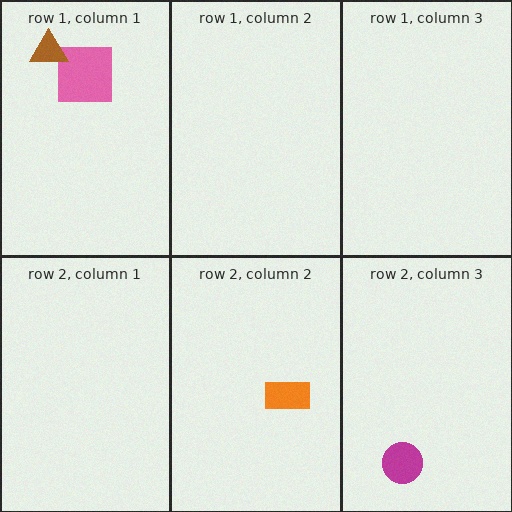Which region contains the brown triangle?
The row 1, column 1 region.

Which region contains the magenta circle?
The row 2, column 3 region.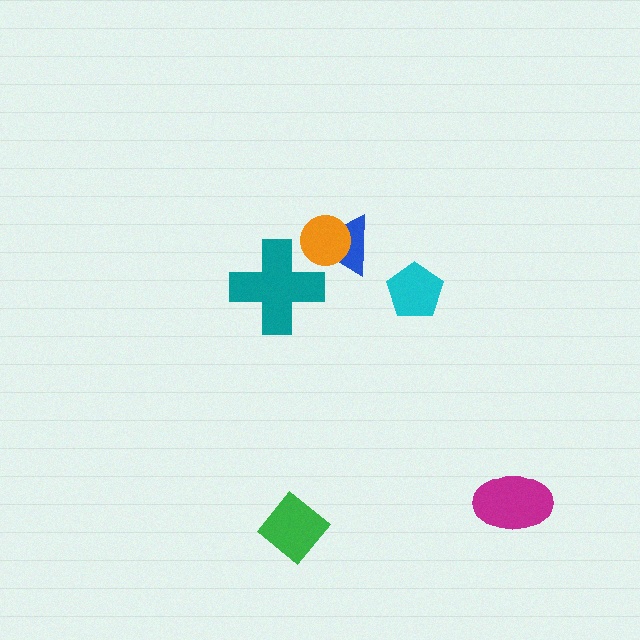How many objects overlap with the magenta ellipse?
0 objects overlap with the magenta ellipse.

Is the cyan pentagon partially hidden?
No, no other shape covers it.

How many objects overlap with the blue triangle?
1 object overlaps with the blue triangle.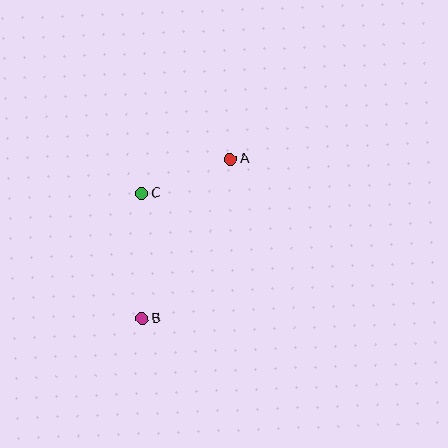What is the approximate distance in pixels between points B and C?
The distance between B and C is approximately 125 pixels.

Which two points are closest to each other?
Points A and C are closest to each other.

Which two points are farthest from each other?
Points A and B are farthest from each other.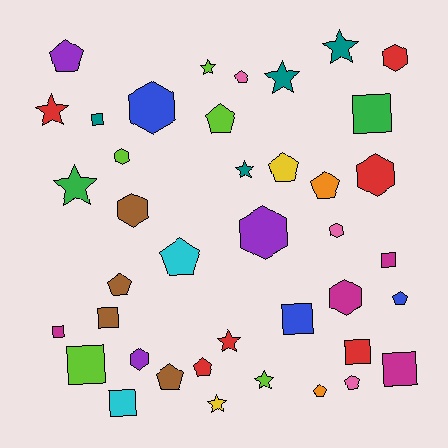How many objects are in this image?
There are 40 objects.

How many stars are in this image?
There are 9 stars.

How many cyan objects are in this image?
There are 2 cyan objects.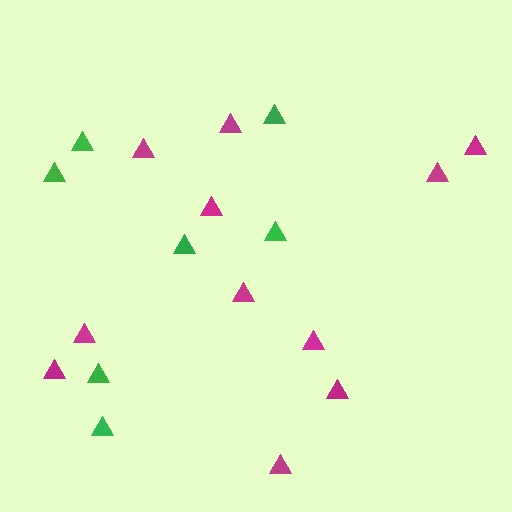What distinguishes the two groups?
There are 2 groups: one group of green triangles (7) and one group of magenta triangles (11).